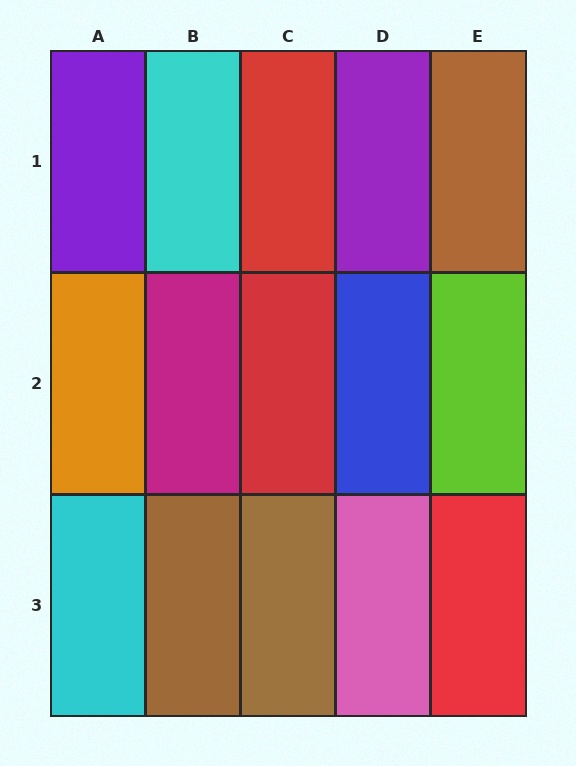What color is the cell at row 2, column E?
Lime.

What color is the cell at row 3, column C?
Brown.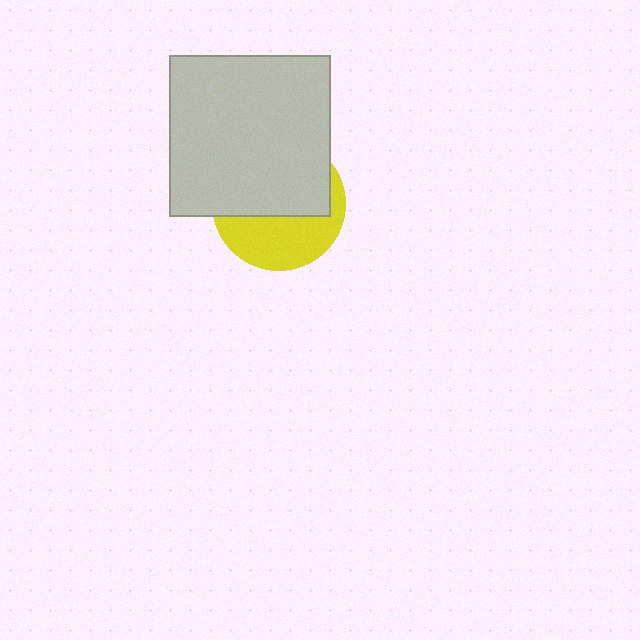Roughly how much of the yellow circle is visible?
A small part of it is visible (roughly 42%).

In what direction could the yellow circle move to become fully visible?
The yellow circle could move down. That would shift it out from behind the light gray square entirely.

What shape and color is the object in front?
The object in front is a light gray square.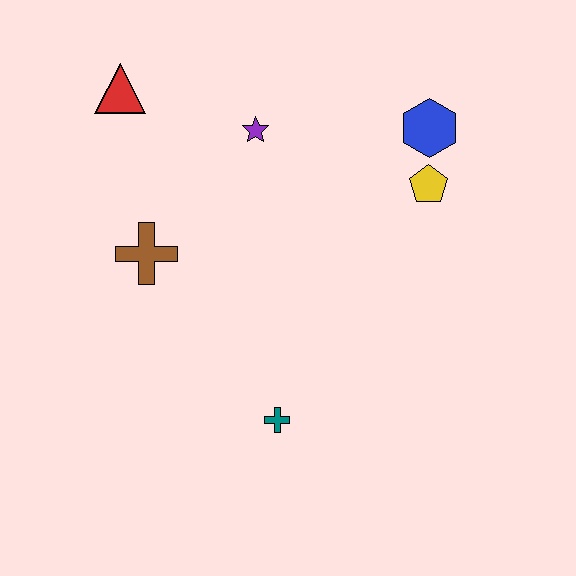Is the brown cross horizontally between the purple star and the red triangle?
Yes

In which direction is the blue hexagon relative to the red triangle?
The blue hexagon is to the right of the red triangle.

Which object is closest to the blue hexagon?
The yellow pentagon is closest to the blue hexagon.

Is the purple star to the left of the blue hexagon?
Yes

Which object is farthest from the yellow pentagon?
The red triangle is farthest from the yellow pentagon.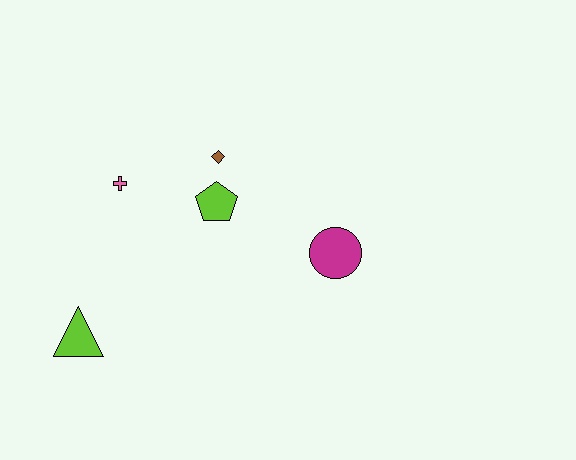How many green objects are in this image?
There are no green objects.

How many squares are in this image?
There are no squares.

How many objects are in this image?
There are 5 objects.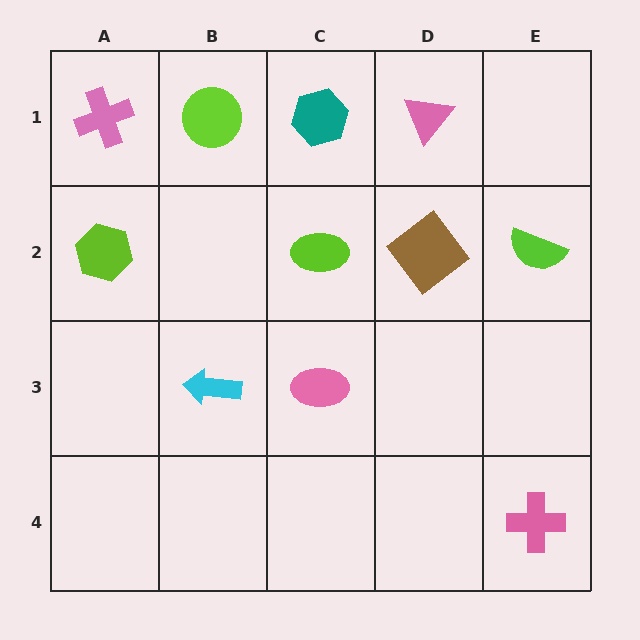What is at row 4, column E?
A pink cross.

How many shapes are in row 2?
4 shapes.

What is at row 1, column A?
A pink cross.